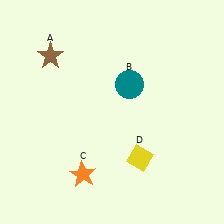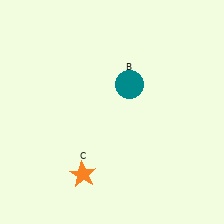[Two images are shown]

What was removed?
The brown star (A), the yellow diamond (D) were removed in Image 2.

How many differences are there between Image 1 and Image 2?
There are 2 differences between the two images.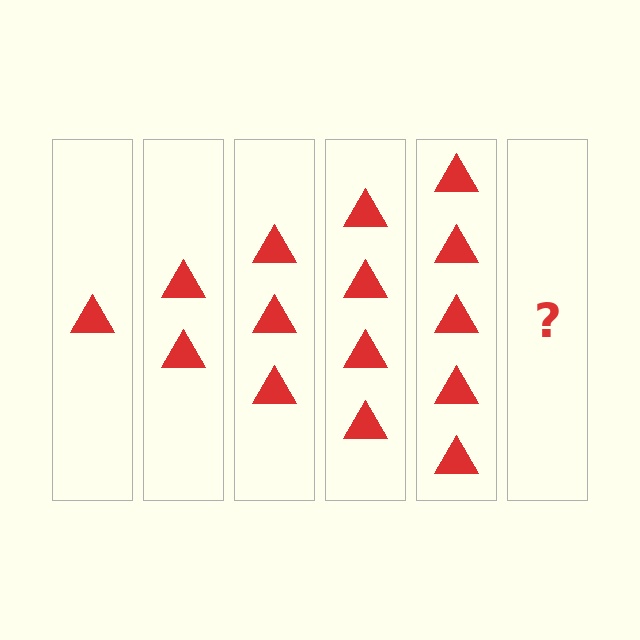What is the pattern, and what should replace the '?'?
The pattern is that each step adds one more triangle. The '?' should be 6 triangles.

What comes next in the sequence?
The next element should be 6 triangles.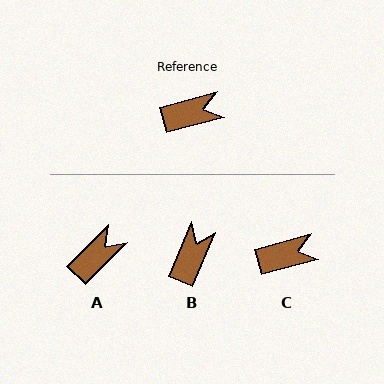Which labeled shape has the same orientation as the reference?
C.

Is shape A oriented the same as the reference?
No, it is off by about 30 degrees.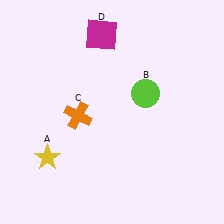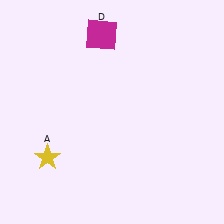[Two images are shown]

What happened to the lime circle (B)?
The lime circle (B) was removed in Image 2. It was in the top-right area of Image 1.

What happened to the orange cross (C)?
The orange cross (C) was removed in Image 2. It was in the bottom-left area of Image 1.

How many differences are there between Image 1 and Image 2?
There are 2 differences between the two images.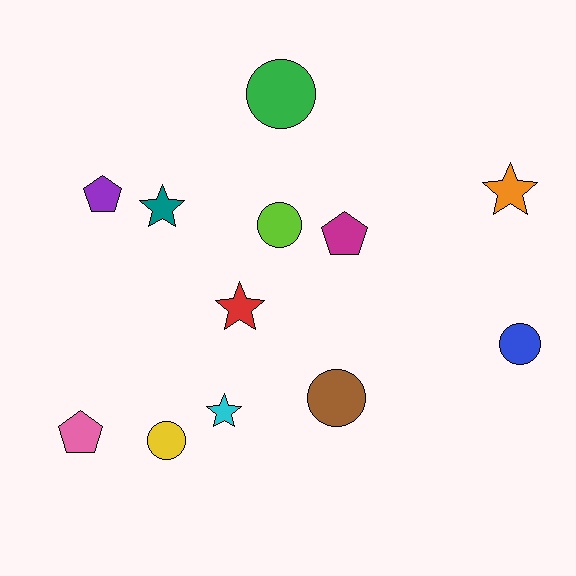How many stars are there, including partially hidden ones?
There are 4 stars.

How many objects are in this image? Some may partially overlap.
There are 12 objects.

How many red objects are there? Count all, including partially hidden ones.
There is 1 red object.